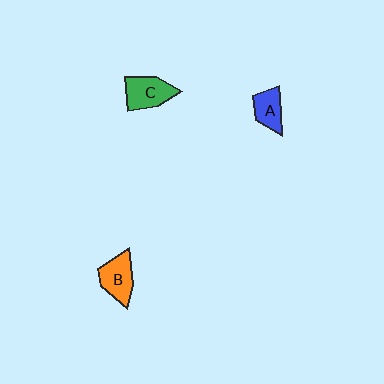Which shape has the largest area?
Shape C (green).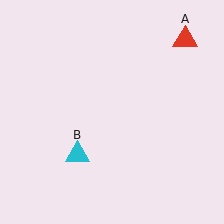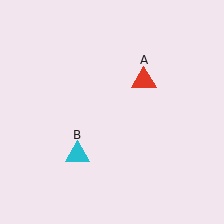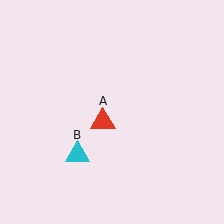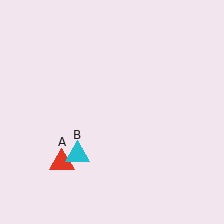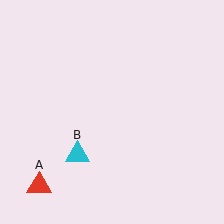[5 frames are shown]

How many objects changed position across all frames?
1 object changed position: red triangle (object A).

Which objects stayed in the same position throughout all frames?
Cyan triangle (object B) remained stationary.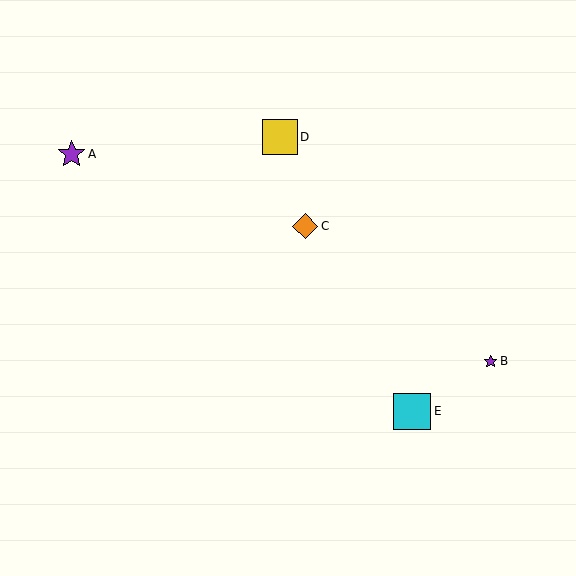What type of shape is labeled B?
Shape B is a purple star.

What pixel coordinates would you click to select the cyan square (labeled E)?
Click at (412, 411) to select the cyan square E.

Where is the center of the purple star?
The center of the purple star is at (72, 154).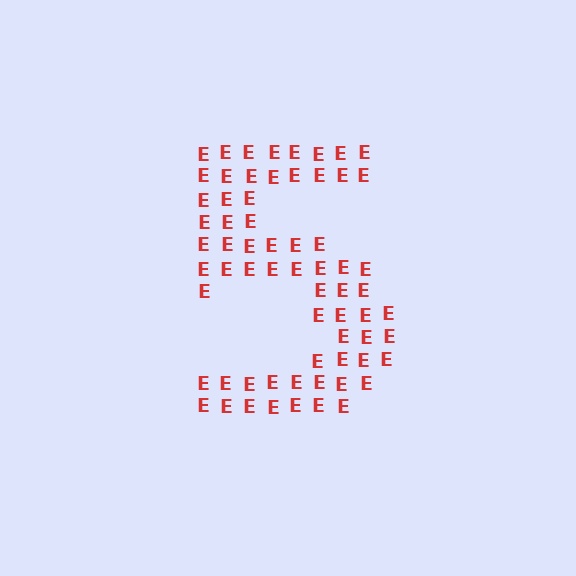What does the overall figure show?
The overall figure shows the digit 5.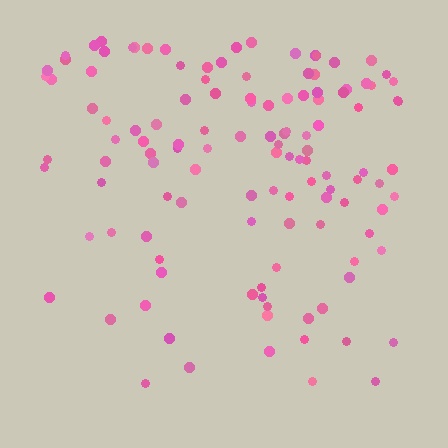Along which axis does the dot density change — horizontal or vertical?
Vertical.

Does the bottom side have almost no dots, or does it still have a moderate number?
Still a moderate number, just noticeably fewer than the top.